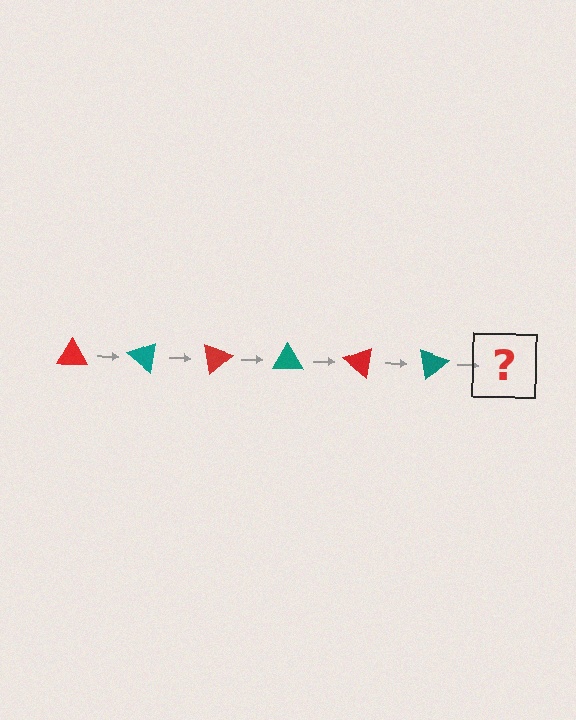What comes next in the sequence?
The next element should be a red triangle, rotated 240 degrees from the start.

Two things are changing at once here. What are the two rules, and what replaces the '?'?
The two rules are that it rotates 40 degrees each step and the color cycles through red and teal. The '?' should be a red triangle, rotated 240 degrees from the start.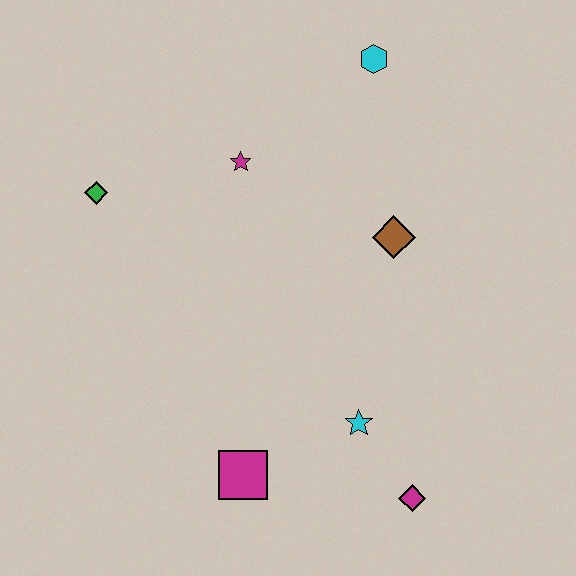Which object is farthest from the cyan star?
The cyan hexagon is farthest from the cyan star.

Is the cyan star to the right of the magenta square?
Yes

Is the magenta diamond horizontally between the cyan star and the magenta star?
No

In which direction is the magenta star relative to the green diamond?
The magenta star is to the right of the green diamond.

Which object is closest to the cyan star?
The magenta diamond is closest to the cyan star.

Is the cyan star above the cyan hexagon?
No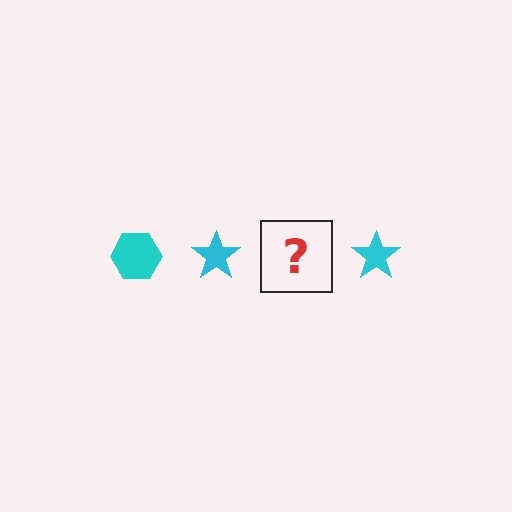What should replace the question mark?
The question mark should be replaced with a cyan hexagon.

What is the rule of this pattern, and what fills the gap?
The rule is that the pattern cycles through hexagon, star shapes in cyan. The gap should be filled with a cyan hexagon.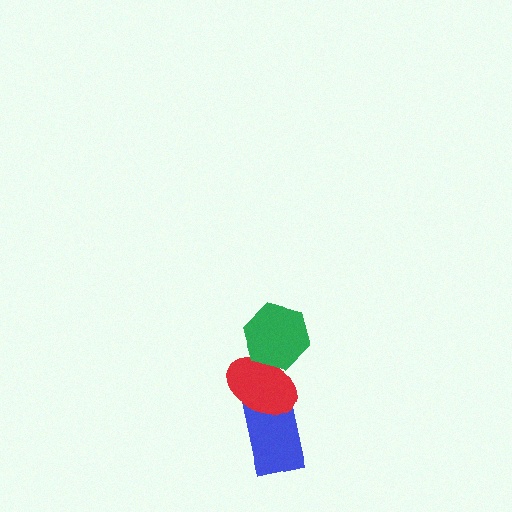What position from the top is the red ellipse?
The red ellipse is 2nd from the top.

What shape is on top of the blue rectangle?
The red ellipse is on top of the blue rectangle.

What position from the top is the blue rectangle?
The blue rectangle is 3rd from the top.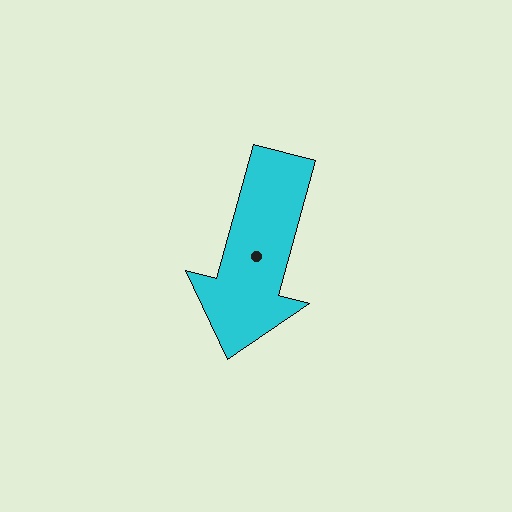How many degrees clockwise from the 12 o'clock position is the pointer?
Approximately 195 degrees.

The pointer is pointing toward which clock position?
Roughly 7 o'clock.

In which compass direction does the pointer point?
South.